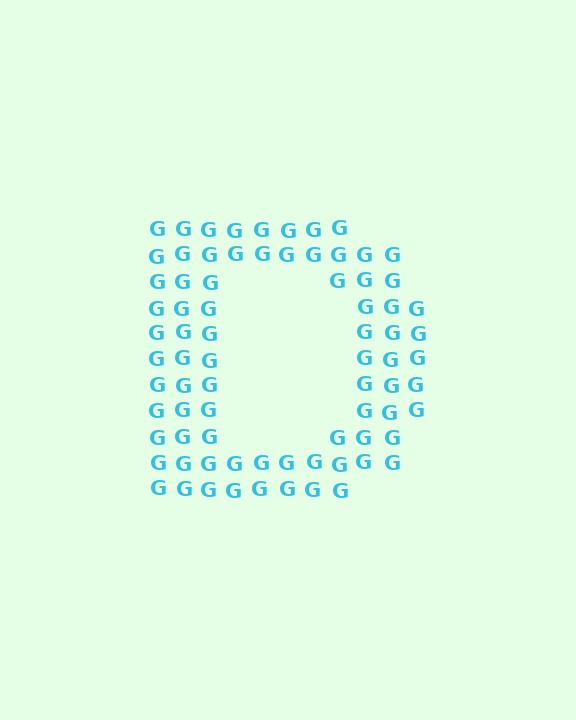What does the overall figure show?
The overall figure shows the letter D.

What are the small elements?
The small elements are letter G's.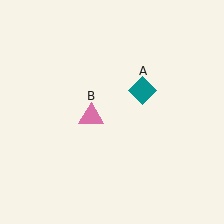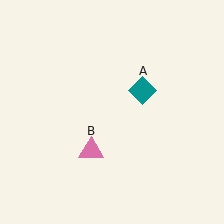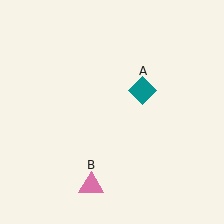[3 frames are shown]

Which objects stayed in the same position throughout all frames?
Teal diamond (object A) remained stationary.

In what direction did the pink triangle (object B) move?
The pink triangle (object B) moved down.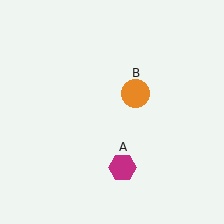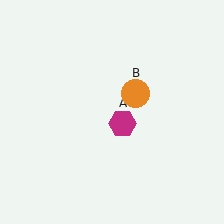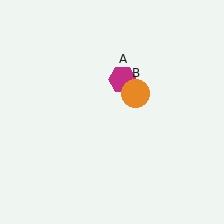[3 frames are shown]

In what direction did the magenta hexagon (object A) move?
The magenta hexagon (object A) moved up.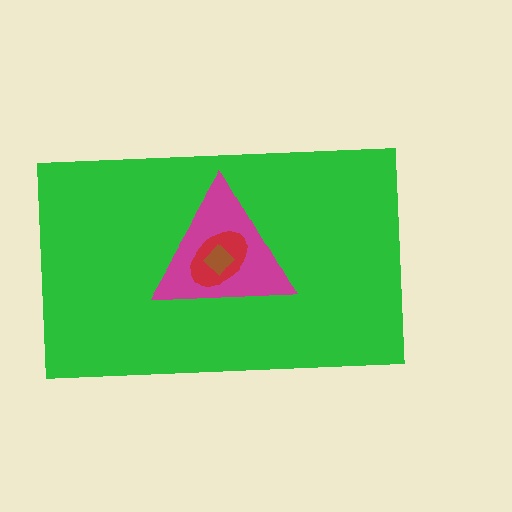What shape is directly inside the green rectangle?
The magenta triangle.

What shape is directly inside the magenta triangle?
The red ellipse.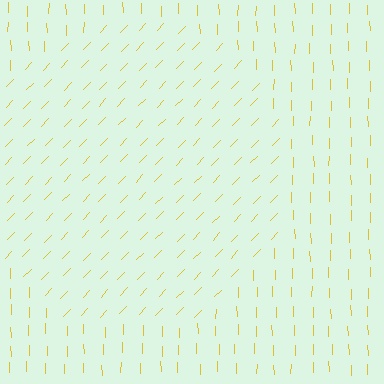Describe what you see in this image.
The image is filled with small yellow line segments. A circle region in the image has lines oriented differently from the surrounding lines, creating a visible texture boundary.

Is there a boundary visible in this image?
Yes, there is a texture boundary formed by a change in line orientation.